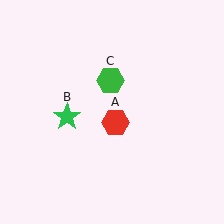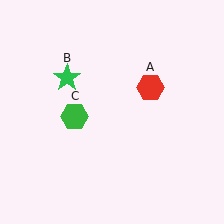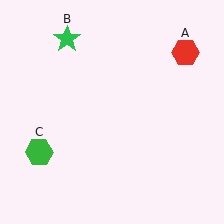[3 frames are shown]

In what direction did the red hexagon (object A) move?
The red hexagon (object A) moved up and to the right.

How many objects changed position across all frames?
3 objects changed position: red hexagon (object A), green star (object B), green hexagon (object C).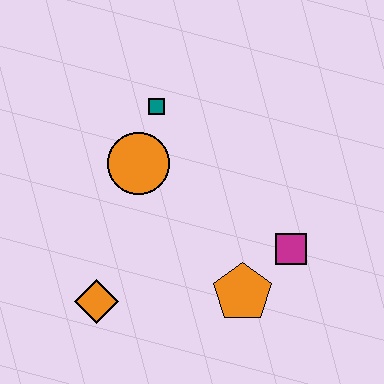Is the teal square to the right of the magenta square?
No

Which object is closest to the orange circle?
The teal square is closest to the orange circle.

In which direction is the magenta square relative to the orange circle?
The magenta square is to the right of the orange circle.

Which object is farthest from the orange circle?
The magenta square is farthest from the orange circle.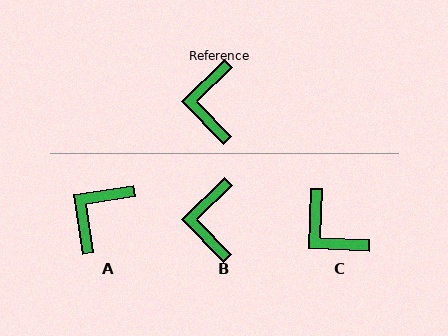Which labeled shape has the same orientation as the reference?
B.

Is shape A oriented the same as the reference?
No, it is off by about 35 degrees.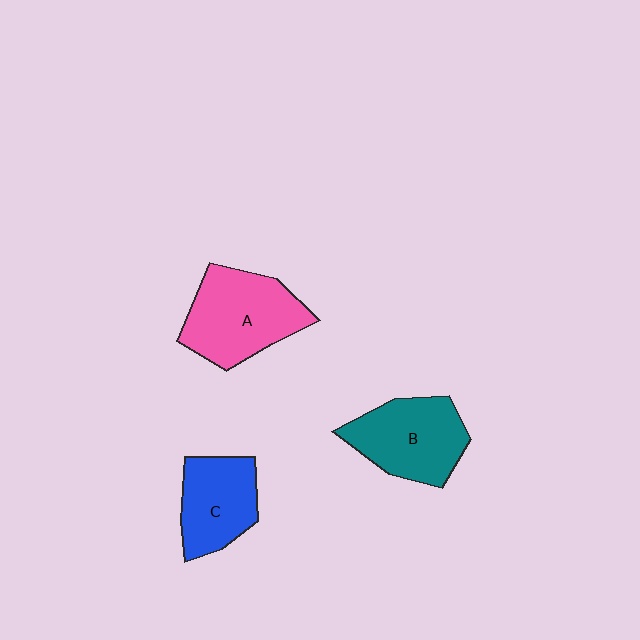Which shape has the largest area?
Shape A (pink).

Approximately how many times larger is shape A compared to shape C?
Approximately 1.3 times.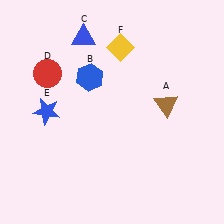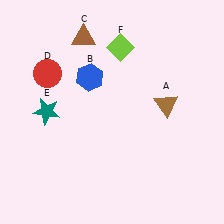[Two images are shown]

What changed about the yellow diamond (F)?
In Image 1, F is yellow. In Image 2, it changed to lime.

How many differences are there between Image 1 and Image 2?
There are 3 differences between the two images.